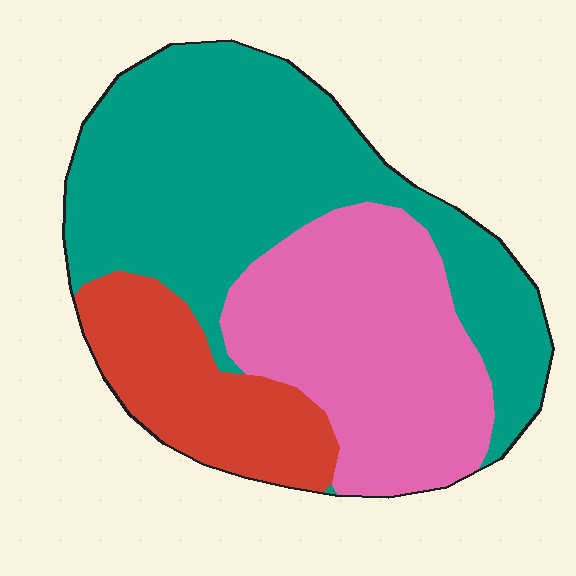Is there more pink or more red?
Pink.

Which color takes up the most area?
Teal, at roughly 50%.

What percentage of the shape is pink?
Pink takes up about one third (1/3) of the shape.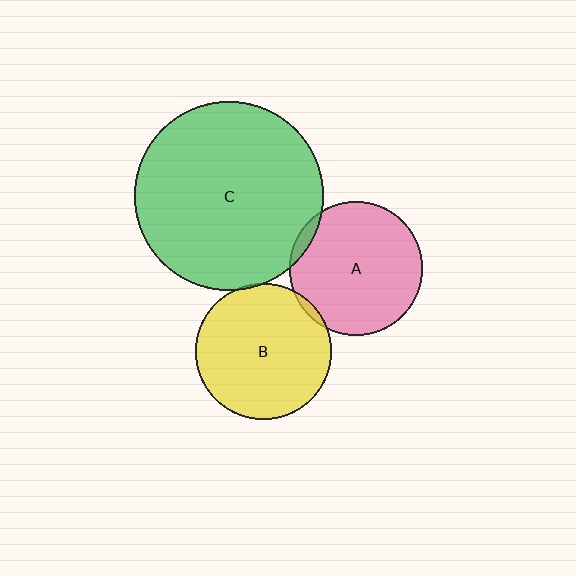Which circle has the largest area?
Circle C (green).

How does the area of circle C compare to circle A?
Approximately 2.0 times.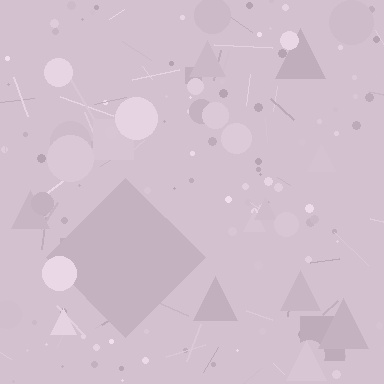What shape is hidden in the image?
A diamond is hidden in the image.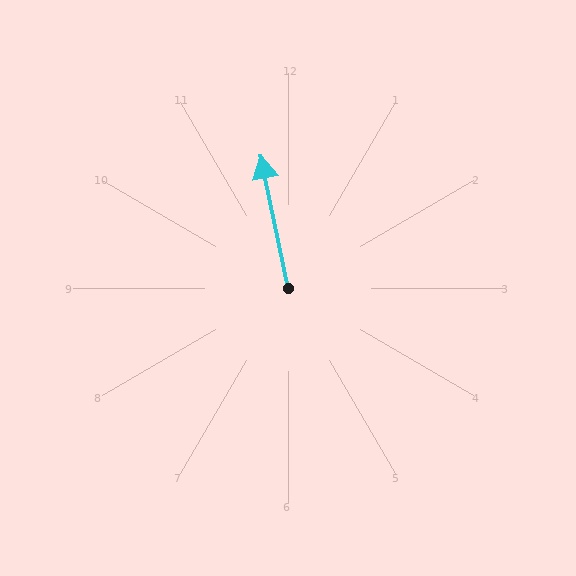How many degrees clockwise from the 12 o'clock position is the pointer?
Approximately 348 degrees.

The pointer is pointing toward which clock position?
Roughly 12 o'clock.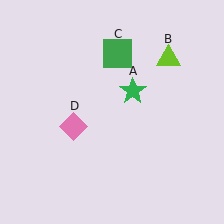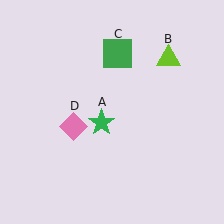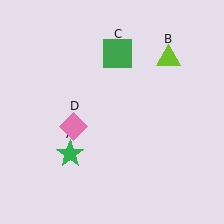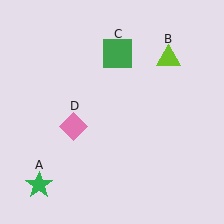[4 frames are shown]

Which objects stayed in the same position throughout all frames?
Lime triangle (object B) and green square (object C) and pink diamond (object D) remained stationary.